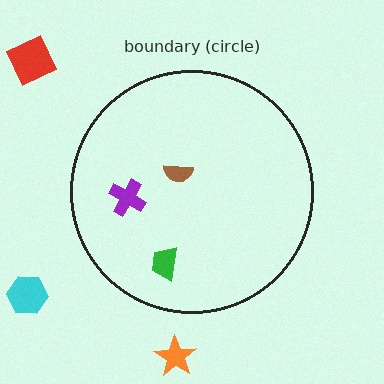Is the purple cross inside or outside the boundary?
Inside.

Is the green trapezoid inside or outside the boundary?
Inside.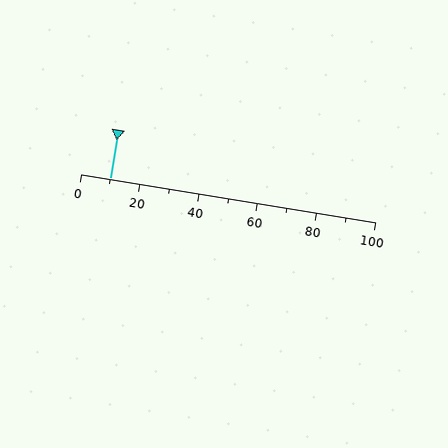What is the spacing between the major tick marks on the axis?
The major ticks are spaced 20 apart.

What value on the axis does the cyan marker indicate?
The marker indicates approximately 10.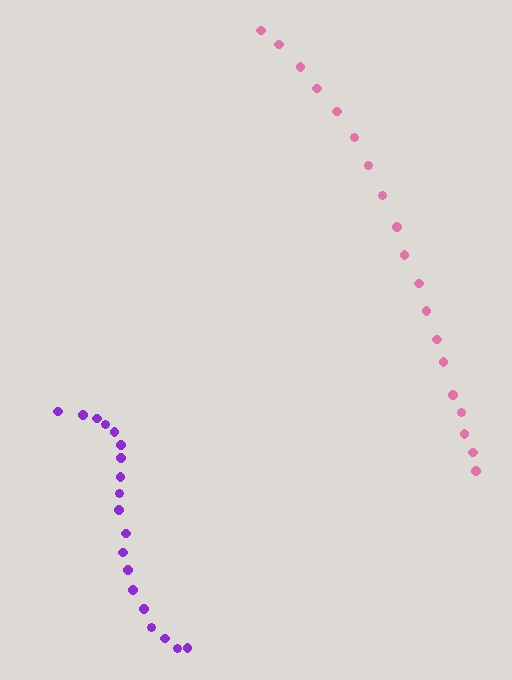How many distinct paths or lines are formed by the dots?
There are 2 distinct paths.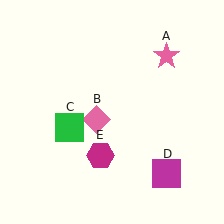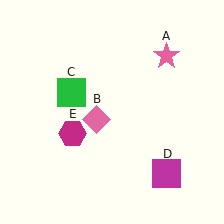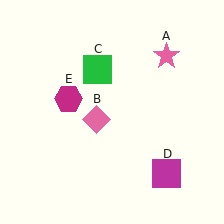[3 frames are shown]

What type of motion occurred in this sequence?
The green square (object C), magenta hexagon (object E) rotated clockwise around the center of the scene.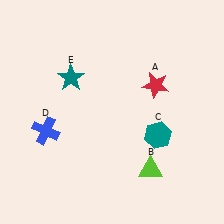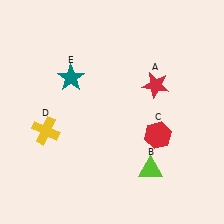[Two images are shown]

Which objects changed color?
C changed from teal to red. D changed from blue to yellow.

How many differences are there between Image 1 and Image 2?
There are 2 differences between the two images.